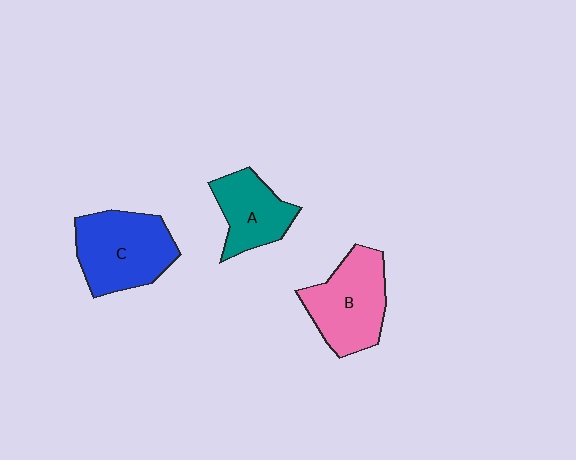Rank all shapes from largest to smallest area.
From largest to smallest: C (blue), B (pink), A (teal).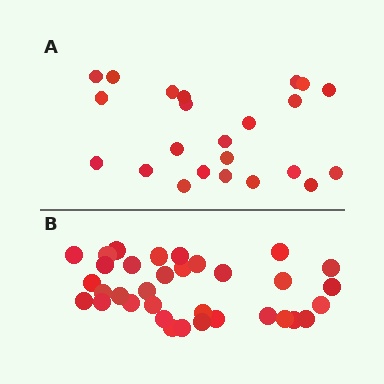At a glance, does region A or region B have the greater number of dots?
Region B (the bottom region) has more dots.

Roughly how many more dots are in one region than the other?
Region B has roughly 12 or so more dots than region A.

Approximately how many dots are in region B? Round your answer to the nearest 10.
About 30 dots. (The exact count is 34, which rounds to 30.)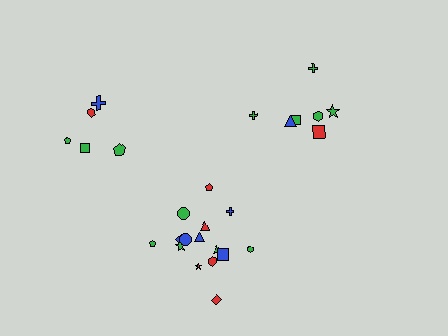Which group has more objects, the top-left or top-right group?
The top-right group.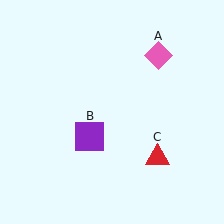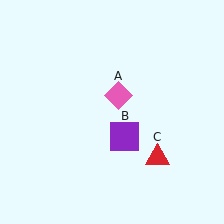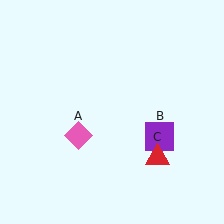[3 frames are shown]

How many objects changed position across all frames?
2 objects changed position: pink diamond (object A), purple square (object B).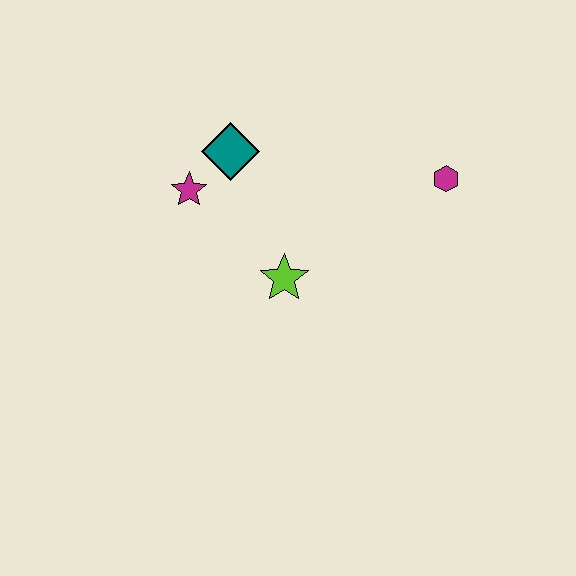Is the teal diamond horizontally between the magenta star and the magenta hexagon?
Yes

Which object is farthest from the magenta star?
The magenta hexagon is farthest from the magenta star.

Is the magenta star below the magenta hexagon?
Yes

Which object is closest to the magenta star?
The teal diamond is closest to the magenta star.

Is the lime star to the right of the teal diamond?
Yes